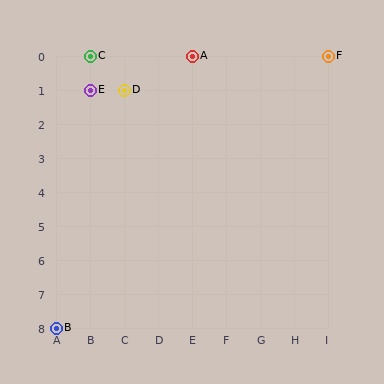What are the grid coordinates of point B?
Point B is at grid coordinates (A, 8).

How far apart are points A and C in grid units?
Points A and C are 3 columns apart.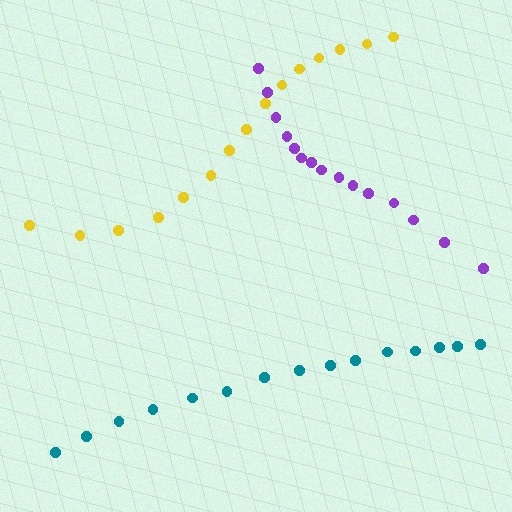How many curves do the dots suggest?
There are 3 distinct paths.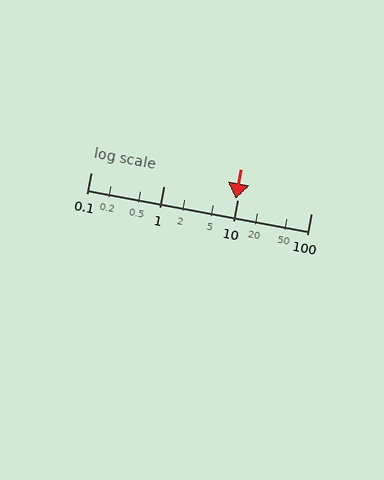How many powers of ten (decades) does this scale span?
The scale spans 3 decades, from 0.1 to 100.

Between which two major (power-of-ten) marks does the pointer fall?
The pointer is between 1 and 10.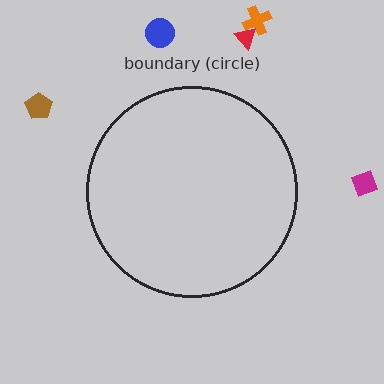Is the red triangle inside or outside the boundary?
Outside.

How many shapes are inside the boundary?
0 inside, 5 outside.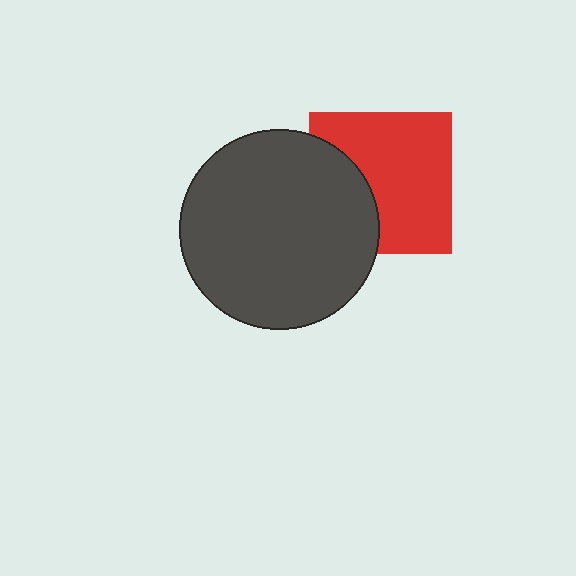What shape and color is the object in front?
The object in front is a dark gray circle.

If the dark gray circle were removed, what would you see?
You would see the complete red square.